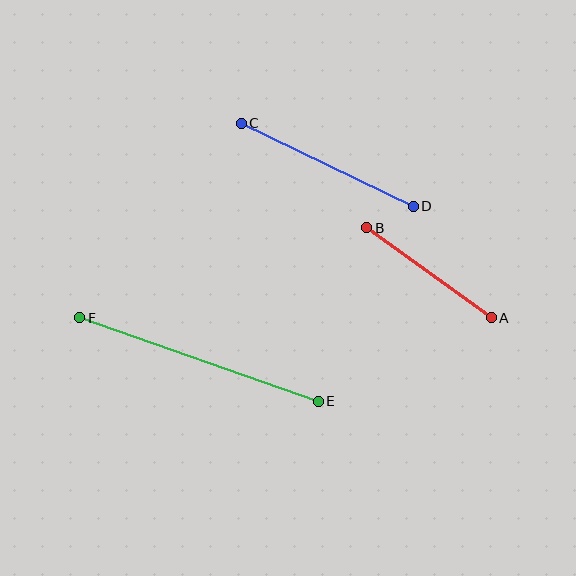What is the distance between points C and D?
The distance is approximately 191 pixels.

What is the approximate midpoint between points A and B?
The midpoint is at approximately (429, 273) pixels.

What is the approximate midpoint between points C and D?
The midpoint is at approximately (327, 165) pixels.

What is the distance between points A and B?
The distance is approximately 154 pixels.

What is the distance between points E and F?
The distance is approximately 253 pixels.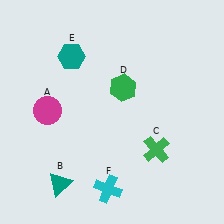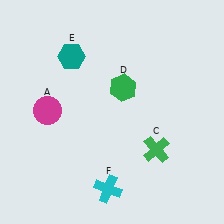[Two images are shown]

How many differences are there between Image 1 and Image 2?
There is 1 difference between the two images.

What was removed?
The teal triangle (B) was removed in Image 2.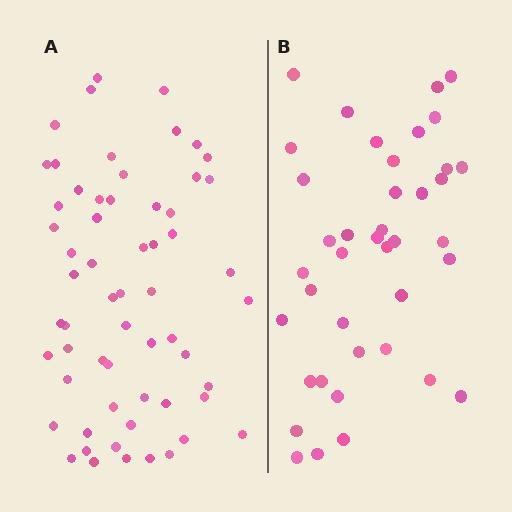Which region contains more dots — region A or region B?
Region A (the left region) has more dots.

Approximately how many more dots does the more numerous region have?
Region A has approximately 20 more dots than region B.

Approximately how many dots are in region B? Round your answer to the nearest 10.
About 40 dots.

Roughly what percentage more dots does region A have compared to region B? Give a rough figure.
About 50% more.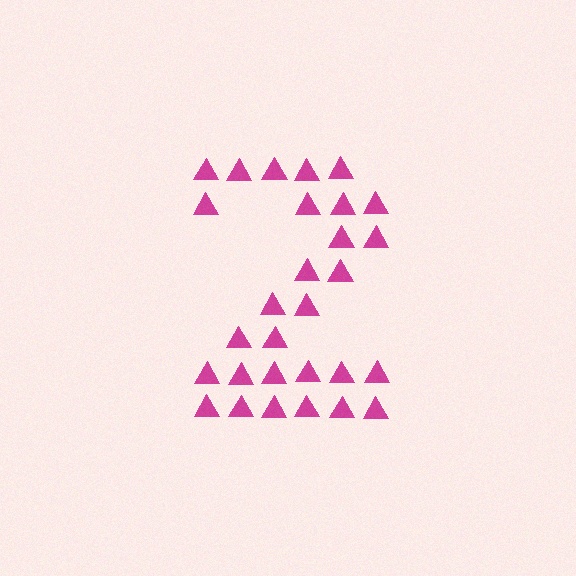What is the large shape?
The large shape is the digit 2.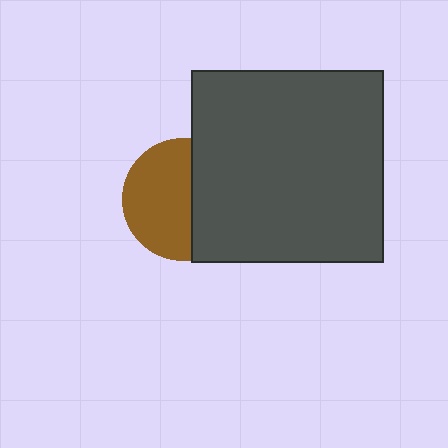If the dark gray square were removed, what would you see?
You would see the complete brown circle.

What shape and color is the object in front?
The object in front is a dark gray square.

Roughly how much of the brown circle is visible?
About half of it is visible (roughly 58%).